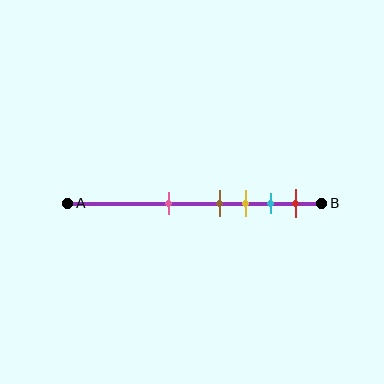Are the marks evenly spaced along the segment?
No, the marks are not evenly spaced.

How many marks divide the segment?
There are 5 marks dividing the segment.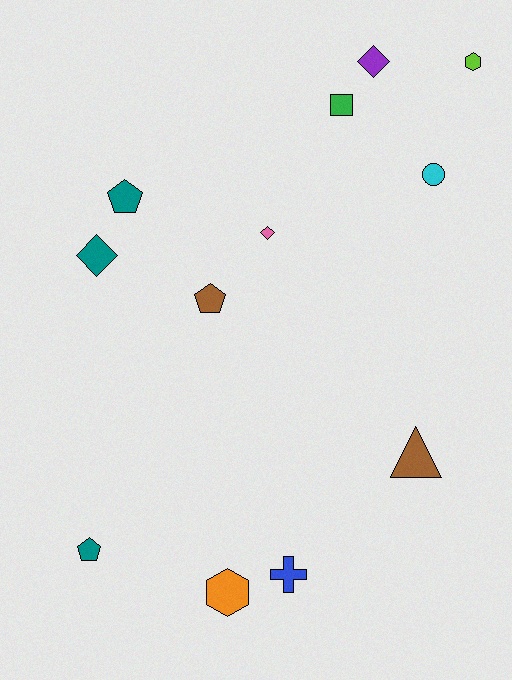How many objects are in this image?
There are 12 objects.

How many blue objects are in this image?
There is 1 blue object.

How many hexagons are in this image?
There are 2 hexagons.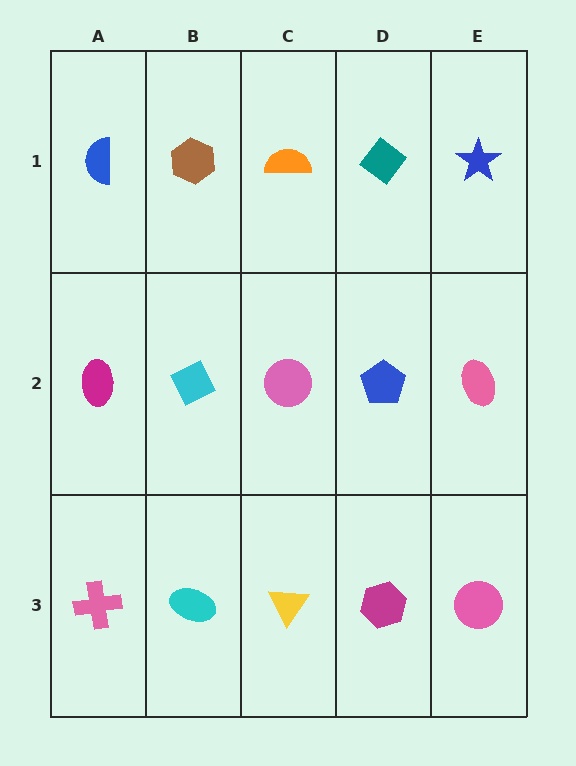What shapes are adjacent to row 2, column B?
A brown hexagon (row 1, column B), a cyan ellipse (row 3, column B), a magenta ellipse (row 2, column A), a pink circle (row 2, column C).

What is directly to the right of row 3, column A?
A cyan ellipse.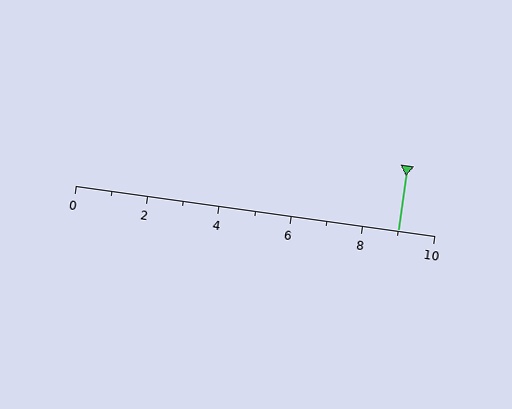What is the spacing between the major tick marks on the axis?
The major ticks are spaced 2 apart.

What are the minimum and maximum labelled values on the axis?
The axis runs from 0 to 10.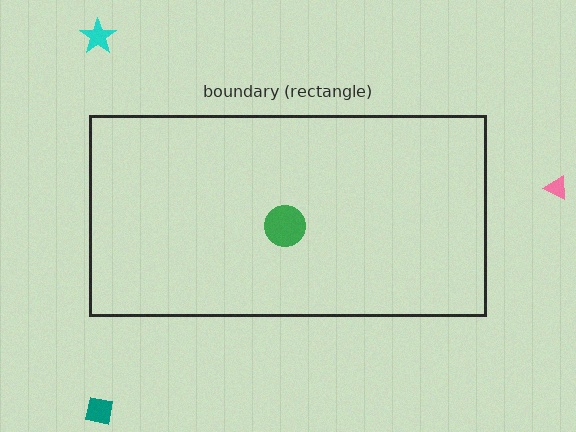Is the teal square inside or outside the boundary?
Outside.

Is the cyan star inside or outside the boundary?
Outside.